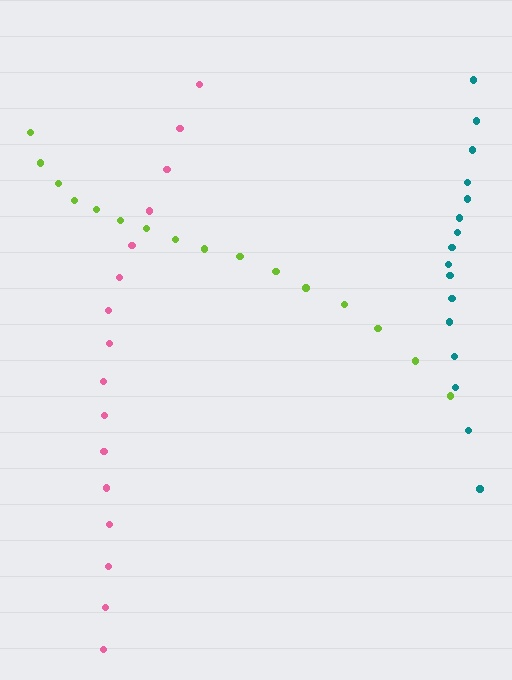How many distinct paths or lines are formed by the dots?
There are 3 distinct paths.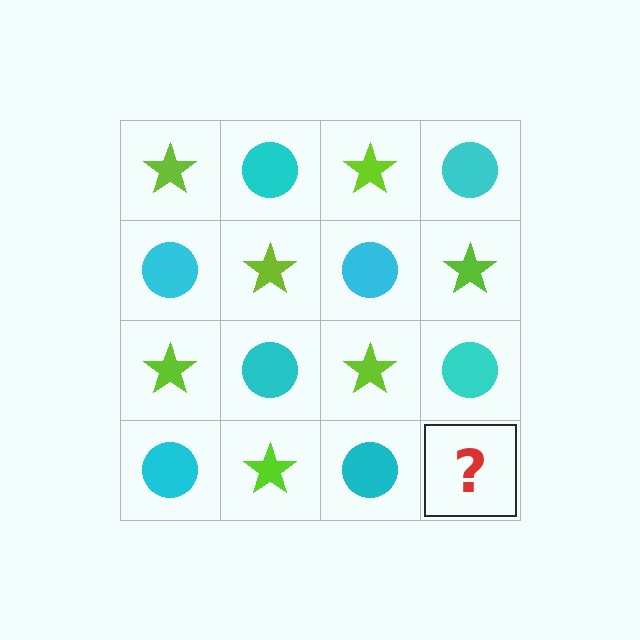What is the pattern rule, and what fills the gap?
The rule is that it alternates lime star and cyan circle in a checkerboard pattern. The gap should be filled with a lime star.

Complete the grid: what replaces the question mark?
The question mark should be replaced with a lime star.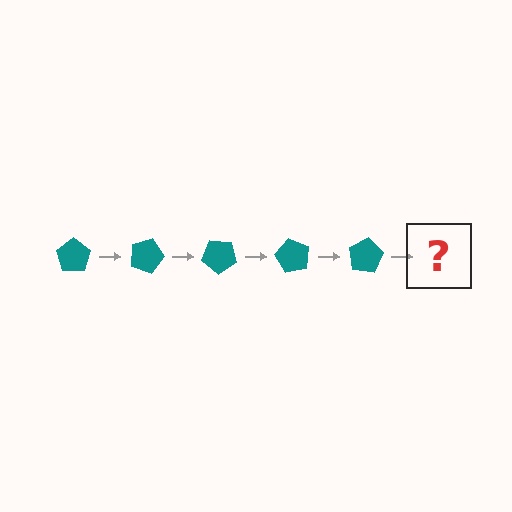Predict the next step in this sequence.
The next step is a teal pentagon rotated 100 degrees.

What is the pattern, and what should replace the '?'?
The pattern is that the pentagon rotates 20 degrees each step. The '?' should be a teal pentagon rotated 100 degrees.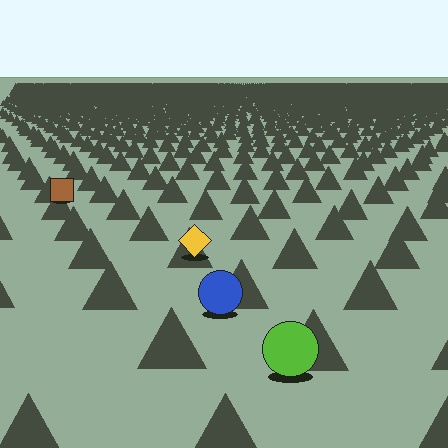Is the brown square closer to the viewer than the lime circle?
No. The lime circle is closer — you can tell from the texture gradient: the ground texture is coarser near it.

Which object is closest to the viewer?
The lime circle is closest. The texture marks near it are larger and more spread out.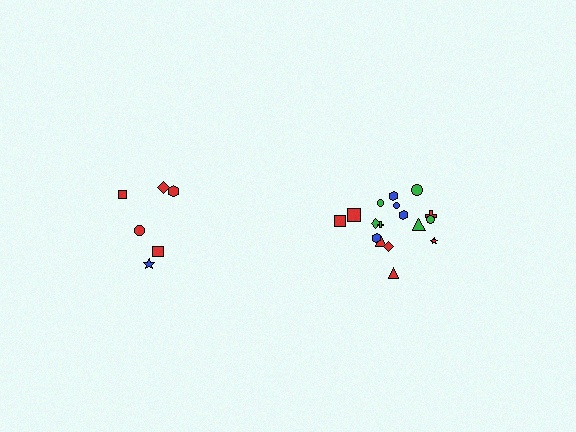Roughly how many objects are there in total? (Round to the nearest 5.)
Roughly 25 objects in total.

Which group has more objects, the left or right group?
The right group.